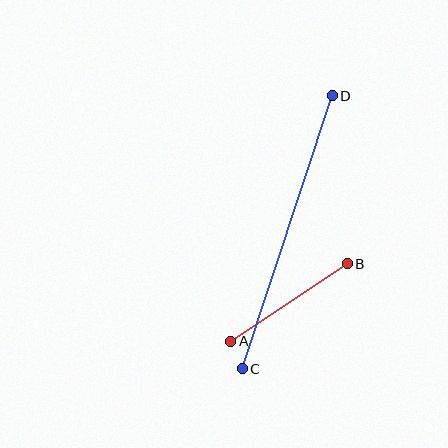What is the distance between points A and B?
The distance is approximately 140 pixels.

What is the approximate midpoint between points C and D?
The midpoint is at approximately (287, 232) pixels.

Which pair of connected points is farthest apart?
Points C and D are farthest apart.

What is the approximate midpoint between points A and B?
The midpoint is at approximately (289, 302) pixels.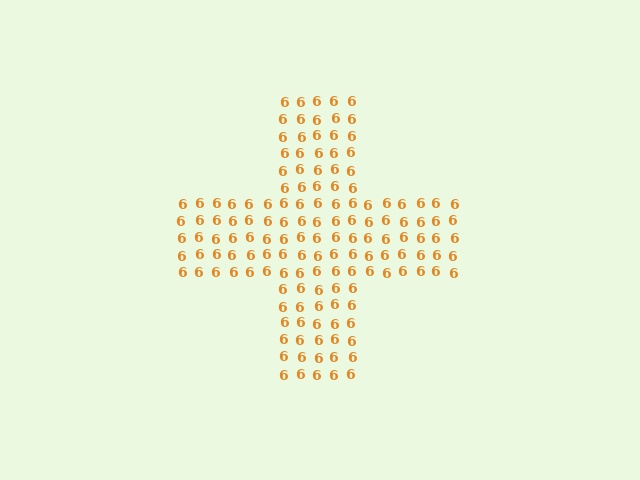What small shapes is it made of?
It is made of small digit 6's.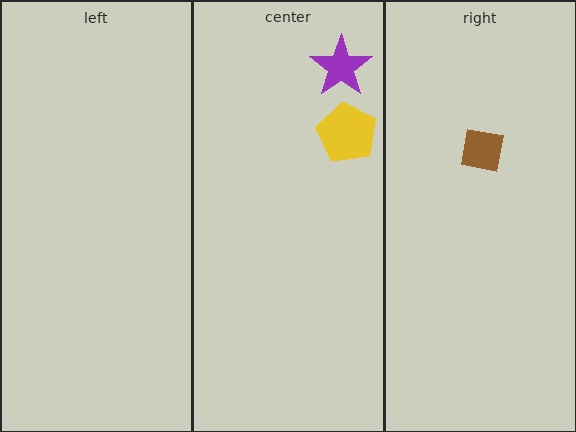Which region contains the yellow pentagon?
The center region.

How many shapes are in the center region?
2.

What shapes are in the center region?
The purple star, the yellow pentagon.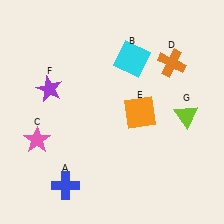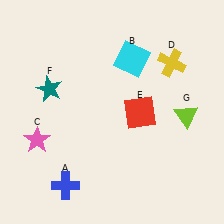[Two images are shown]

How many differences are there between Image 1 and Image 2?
There are 3 differences between the two images.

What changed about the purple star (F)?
In Image 1, F is purple. In Image 2, it changed to teal.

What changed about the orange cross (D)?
In Image 1, D is orange. In Image 2, it changed to yellow.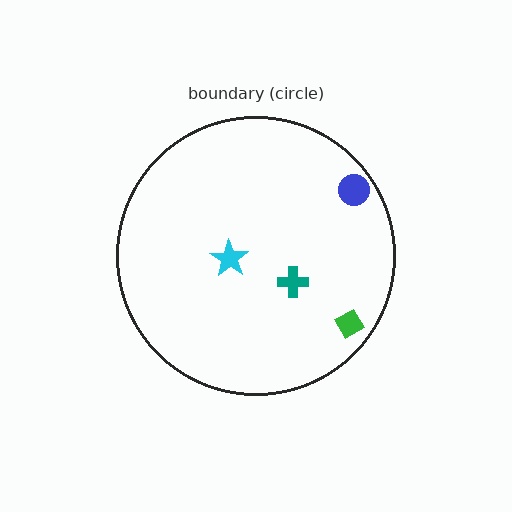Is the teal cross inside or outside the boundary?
Inside.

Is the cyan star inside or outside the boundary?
Inside.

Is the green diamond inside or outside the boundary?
Inside.